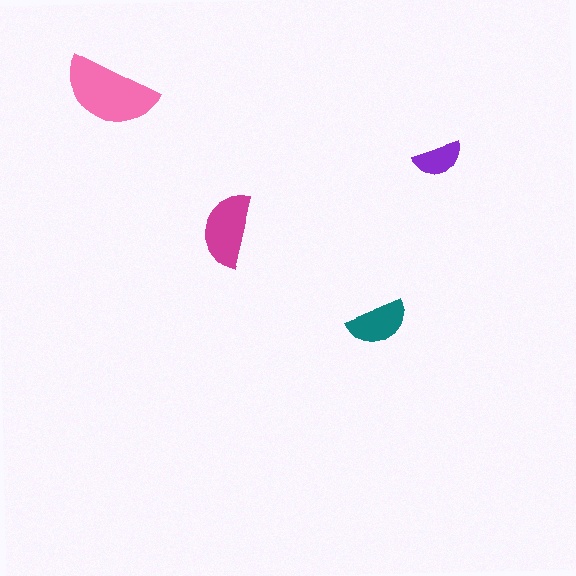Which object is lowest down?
The teal semicircle is bottommost.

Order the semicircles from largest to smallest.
the pink one, the magenta one, the teal one, the purple one.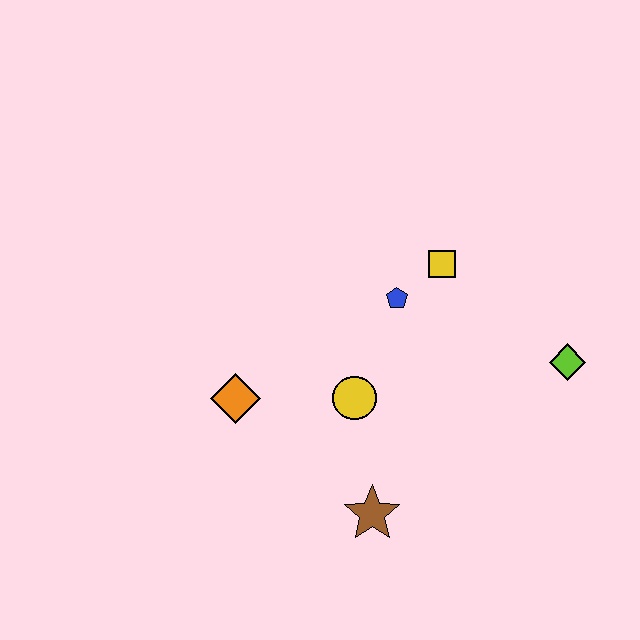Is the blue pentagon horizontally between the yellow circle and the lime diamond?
Yes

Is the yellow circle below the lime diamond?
Yes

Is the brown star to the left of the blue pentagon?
Yes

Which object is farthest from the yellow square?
The brown star is farthest from the yellow square.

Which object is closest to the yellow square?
The blue pentagon is closest to the yellow square.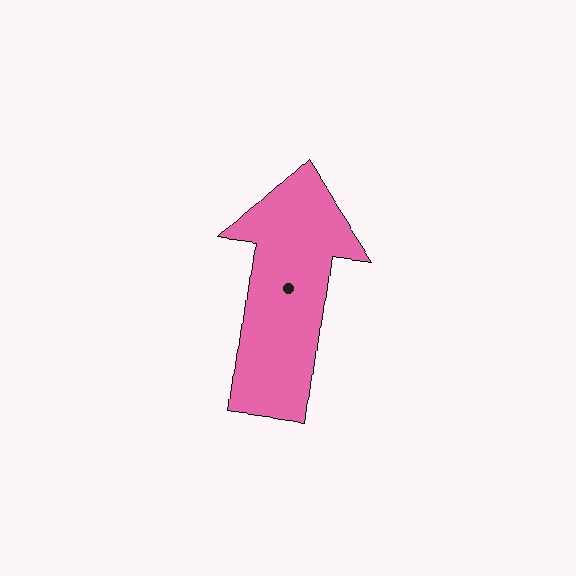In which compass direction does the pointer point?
North.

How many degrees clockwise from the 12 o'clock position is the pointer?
Approximately 7 degrees.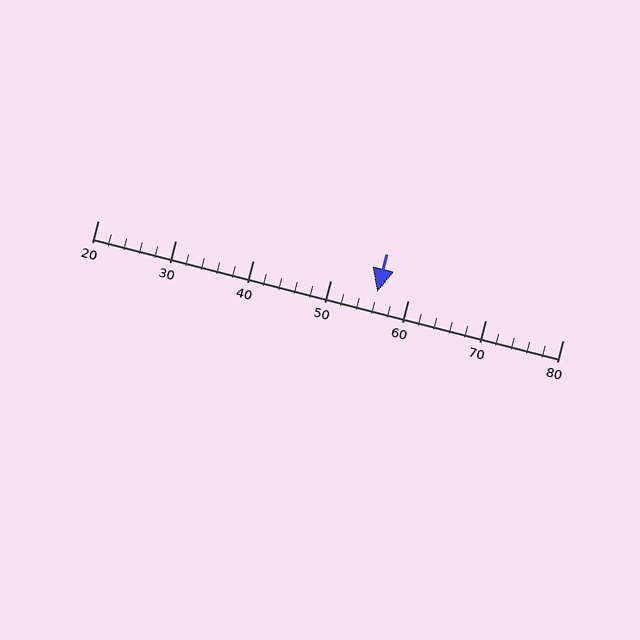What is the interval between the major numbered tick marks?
The major tick marks are spaced 10 units apart.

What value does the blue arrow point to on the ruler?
The blue arrow points to approximately 56.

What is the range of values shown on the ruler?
The ruler shows values from 20 to 80.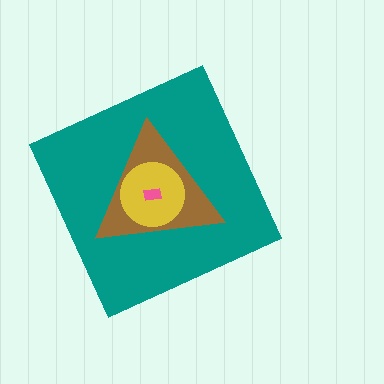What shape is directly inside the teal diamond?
The brown triangle.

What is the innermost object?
The pink rectangle.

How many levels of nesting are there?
4.